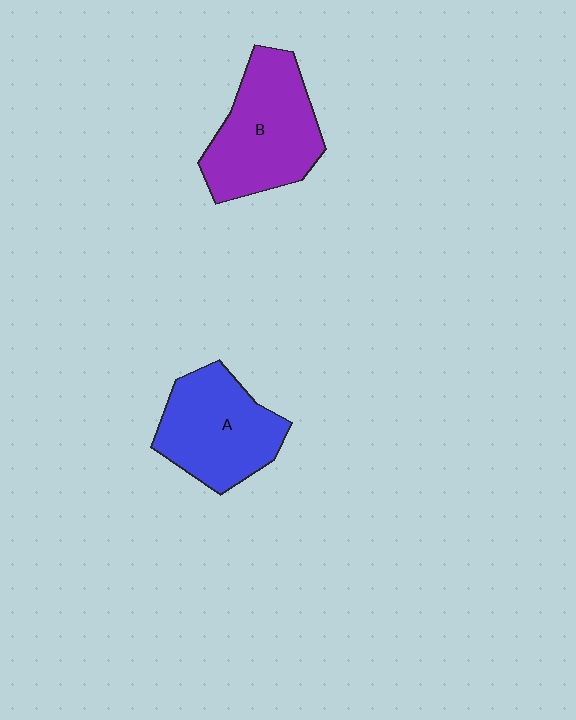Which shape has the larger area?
Shape B (purple).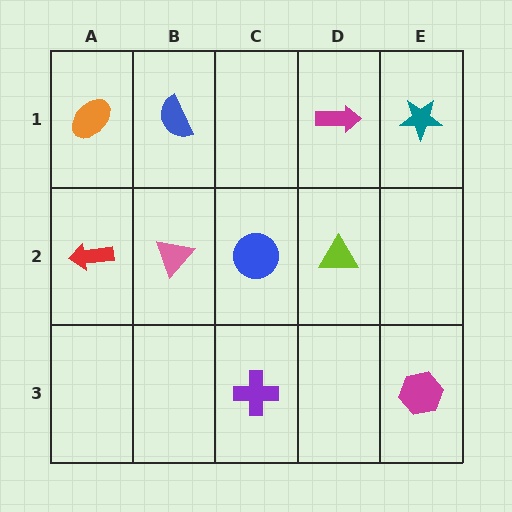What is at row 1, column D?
A magenta arrow.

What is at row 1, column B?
A blue semicircle.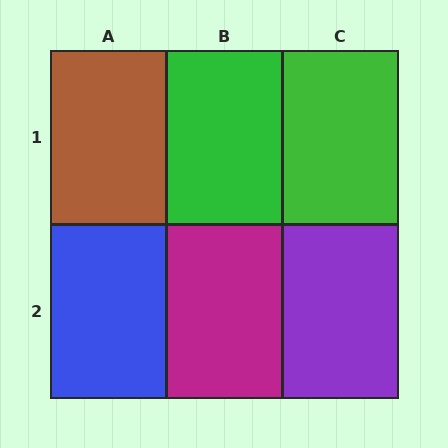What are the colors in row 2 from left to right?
Blue, magenta, purple.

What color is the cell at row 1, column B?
Green.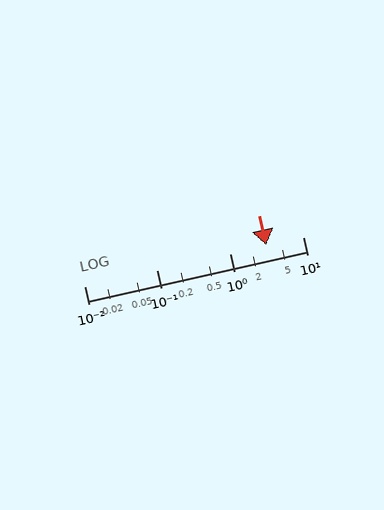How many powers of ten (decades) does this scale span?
The scale spans 3 decades, from 0.01 to 10.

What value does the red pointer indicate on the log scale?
The pointer indicates approximately 3.1.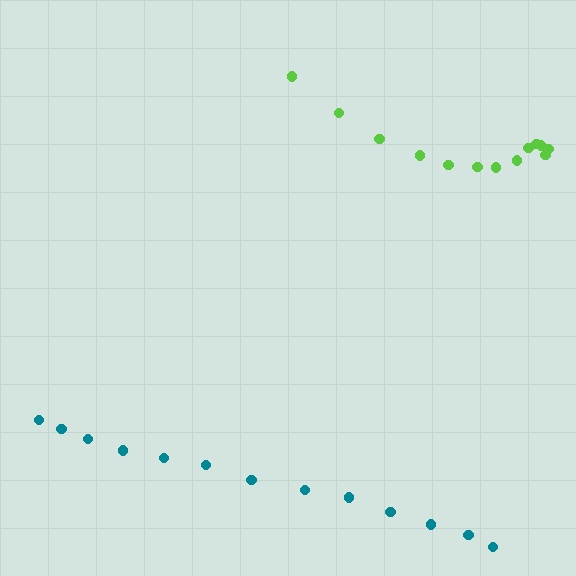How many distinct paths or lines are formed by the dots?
There are 2 distinct paths.